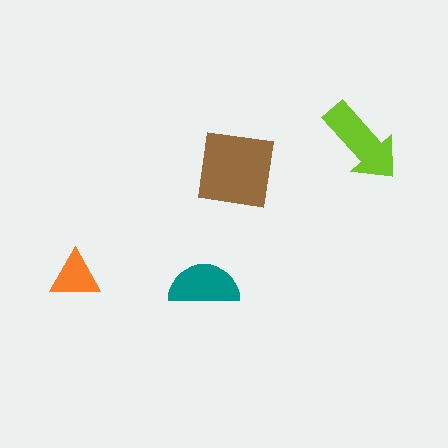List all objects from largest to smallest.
The brown square, the lime arrow, the teal semicircle, the orange triangle.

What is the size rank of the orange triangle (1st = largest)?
4th.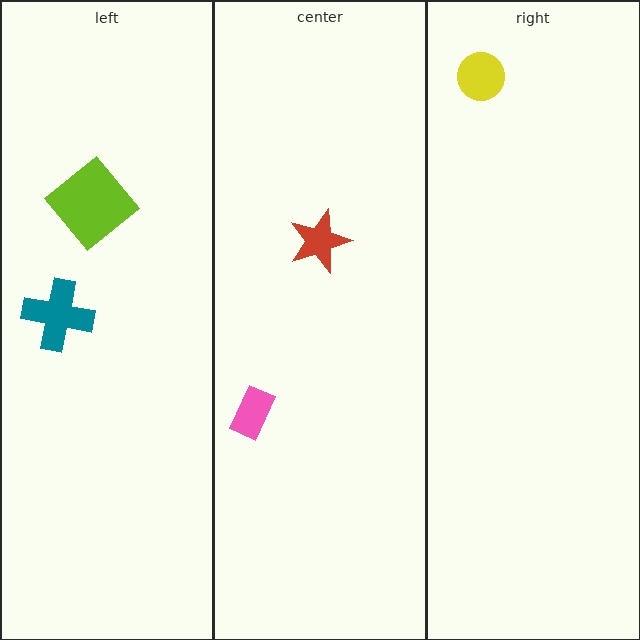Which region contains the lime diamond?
The left region.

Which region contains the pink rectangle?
The center region.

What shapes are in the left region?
The teal cross, the lime diamond.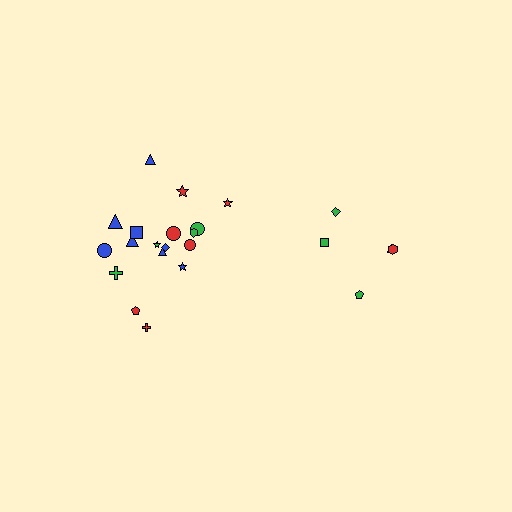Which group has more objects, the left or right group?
The left group.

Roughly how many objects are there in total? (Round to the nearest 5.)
Roughly 25 objects in total.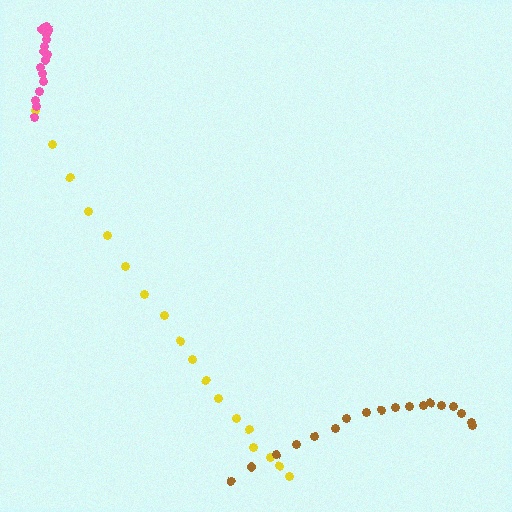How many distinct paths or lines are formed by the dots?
There are 3 distinct paths.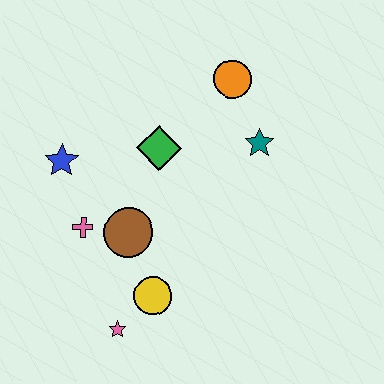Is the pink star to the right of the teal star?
No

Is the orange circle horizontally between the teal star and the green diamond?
Yes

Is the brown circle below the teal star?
Yes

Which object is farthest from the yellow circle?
The orange circle is farthest from the yellow circle.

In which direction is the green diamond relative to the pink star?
The green diamond is above the pink star.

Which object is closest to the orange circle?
The teal star is closest to the orange circle.